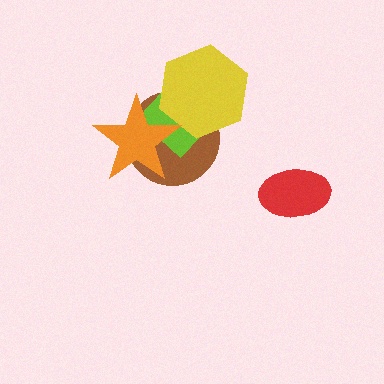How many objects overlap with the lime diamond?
3 objects overlap with the lime diamond.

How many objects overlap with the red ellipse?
0 objects overlap with the red ellipse.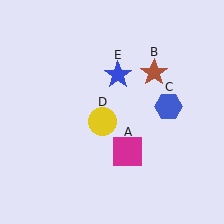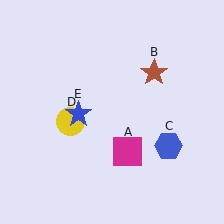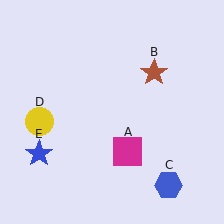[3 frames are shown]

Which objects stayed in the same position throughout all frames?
Magenta square (object A) and brown star (object B) remained stationary.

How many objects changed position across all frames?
3 objects changed position: blue hexagon (object C), yellow circle (object D), blue star (object E).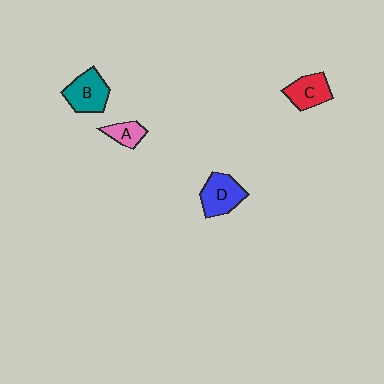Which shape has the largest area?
Shape B (teal).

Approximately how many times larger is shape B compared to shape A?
Approximately 1.8 times.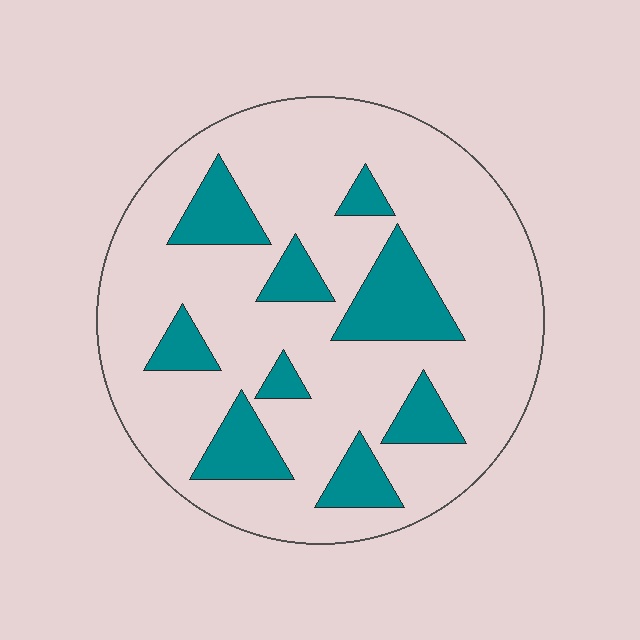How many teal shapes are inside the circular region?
9.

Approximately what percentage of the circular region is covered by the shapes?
Approximately 20%.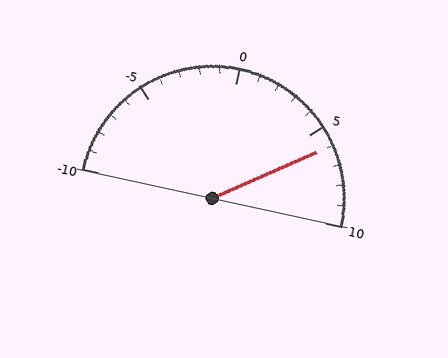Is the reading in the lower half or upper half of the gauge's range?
The reading is in the upper half of the range (-10 to 10).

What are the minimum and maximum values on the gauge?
The gauge ranges from -10 to 10.